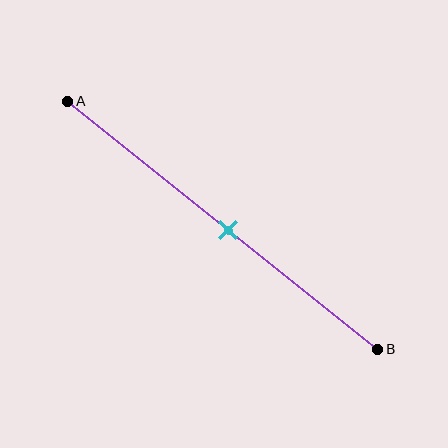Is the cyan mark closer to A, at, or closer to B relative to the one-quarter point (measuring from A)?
The cyan mark is closer to point B than the one-quarter point of segment AB.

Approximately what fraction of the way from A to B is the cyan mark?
The cyan mark is approximately 50% of the way from A to B.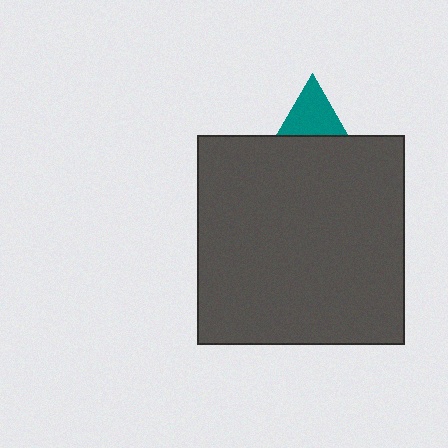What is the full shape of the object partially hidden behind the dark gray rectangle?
The partially hidden object is a teal triangle.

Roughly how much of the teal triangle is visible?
About half of it is visible (roughly 46%).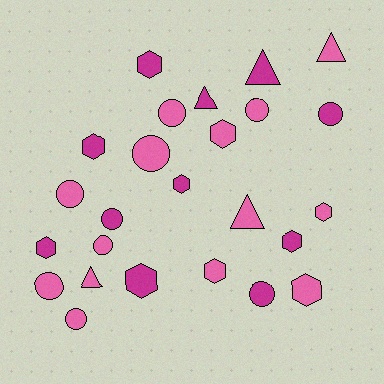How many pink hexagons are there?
There are 4 pink hexagons.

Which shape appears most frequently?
Hexagon, with 10 objects.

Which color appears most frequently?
Pink, with 14 objects.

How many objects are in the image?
There are 25 objects.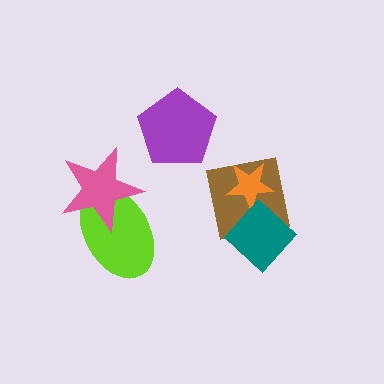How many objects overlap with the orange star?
2 objects overlap with the orange star.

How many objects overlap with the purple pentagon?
0 objects overlap with the purple pentagon.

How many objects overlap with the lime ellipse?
1 object overlaps with the lime ellipse.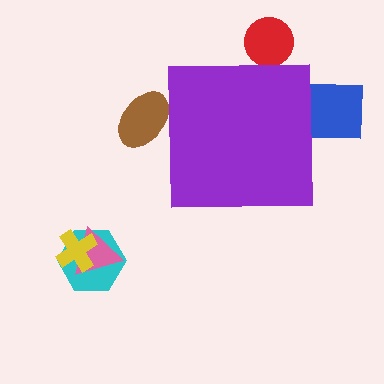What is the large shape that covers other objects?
A purple square.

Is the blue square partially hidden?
Yes, the blue square is partially hidden behind the purple square.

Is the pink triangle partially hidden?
No, the pink triangle is fully visible.